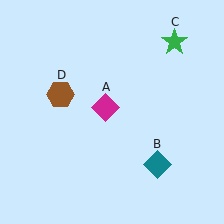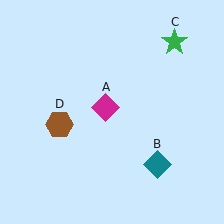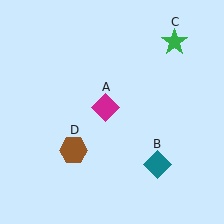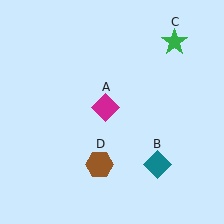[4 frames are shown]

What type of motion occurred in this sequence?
The brown hexagon (object D) rotated counterclockwise around the center of the scene.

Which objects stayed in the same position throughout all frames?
Magenta diamond (object A) and teal diamond (object B) and green star (object C) remained stationary.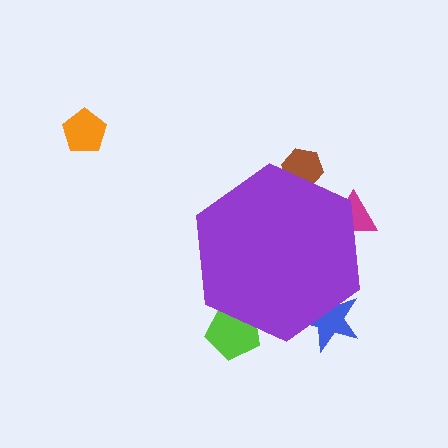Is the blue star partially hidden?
Yes, the blue star is partially hidden behind the purple hexagon.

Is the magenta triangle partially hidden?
Yes, the magenta triangle is partially hidden behind the purple hexagon.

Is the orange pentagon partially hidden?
No, the orange pentagon is fully visible.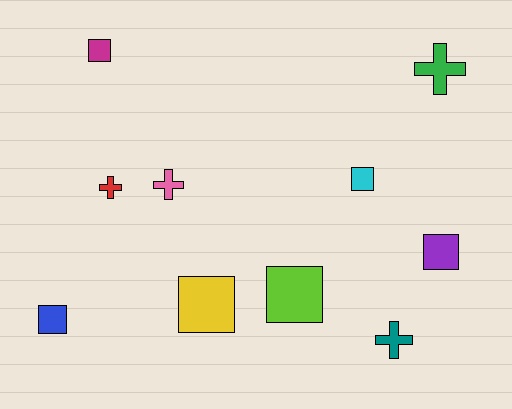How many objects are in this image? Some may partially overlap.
There are 10 objects.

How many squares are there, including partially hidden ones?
There are 6 squares.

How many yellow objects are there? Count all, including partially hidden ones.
There is 1 yellow object.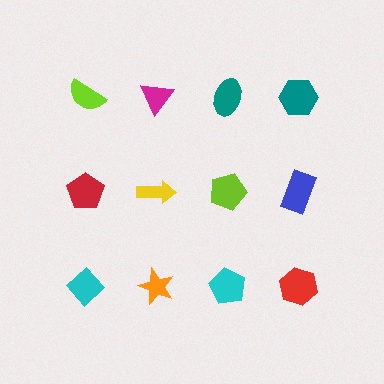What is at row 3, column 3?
A cyan pentagon.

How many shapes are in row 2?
4 shapes.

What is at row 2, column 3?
A lime pentagon.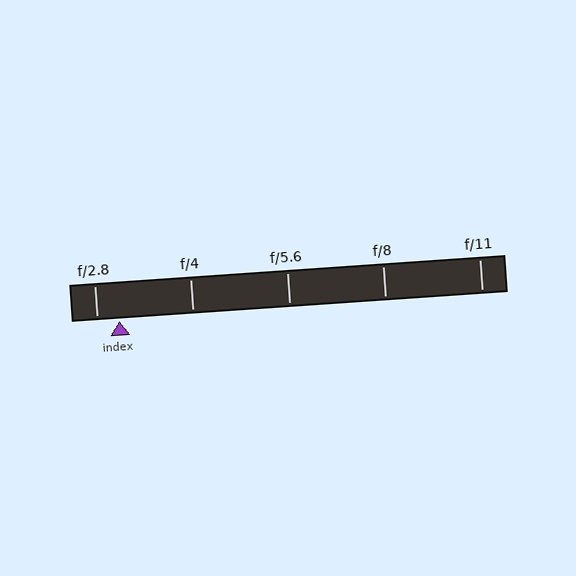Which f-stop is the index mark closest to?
The index mark is closest to f/2.8.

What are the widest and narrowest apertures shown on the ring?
The widest aperture shown is f/2.8 and the narrowest is f/11.